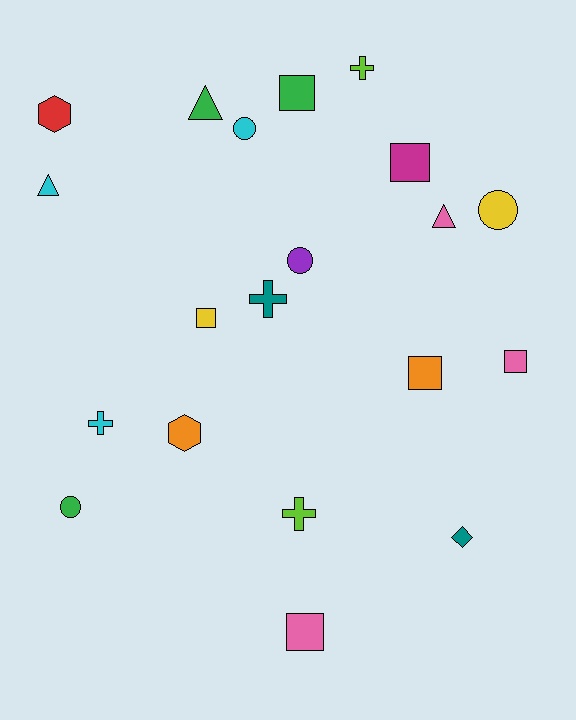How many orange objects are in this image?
There are 2 orange objects.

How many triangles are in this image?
There are 3 triangles.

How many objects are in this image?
There are 20 objects.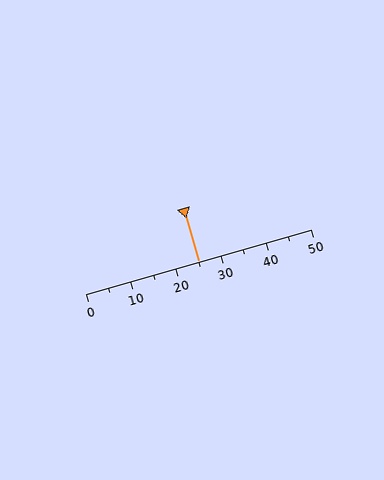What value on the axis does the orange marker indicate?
The marker indicates approximately 25.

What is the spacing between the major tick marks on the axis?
The major ticks are spaced 10 apart.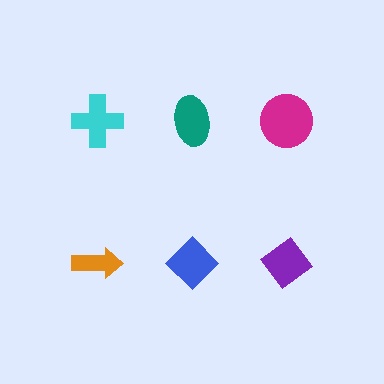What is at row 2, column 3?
A purple diamond.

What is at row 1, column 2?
A teal ellipse.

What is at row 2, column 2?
A blue diamond.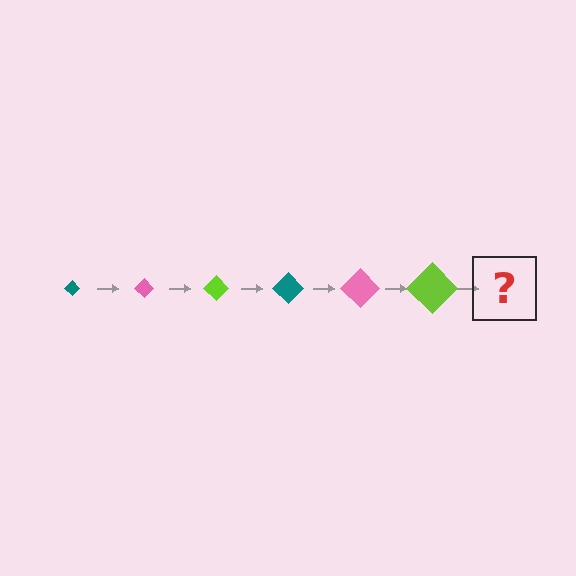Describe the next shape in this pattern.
It should be a teal diamond, larger than the previous one.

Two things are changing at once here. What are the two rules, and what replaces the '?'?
The two rules are that the diamond grows larger each step and the color cycles through teal, pink, and lime. The '?' should be a teal diamond, larger than the previous one.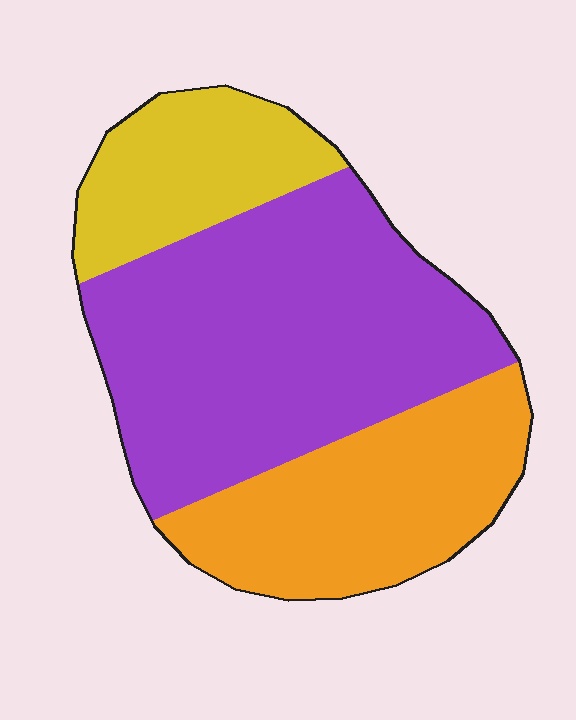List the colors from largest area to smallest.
From largest to smallest: purple, orange, yellow.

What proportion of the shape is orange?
Orange takes up about one third (1/3) of the shape.